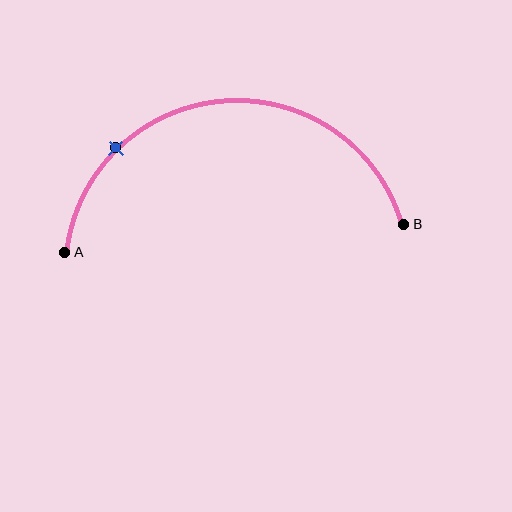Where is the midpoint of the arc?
The arc midpoint is the point on the curve farthest from the straight line joining A and B. It sits above that line.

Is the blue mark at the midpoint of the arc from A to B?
No. The blue mark lies on the arc but is closer to endpoint A. The arc midpoint would be at the point on the curve equidistant along the arc from both A and B.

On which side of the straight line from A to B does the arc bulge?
The arc bulges above the straight line connecting A and B.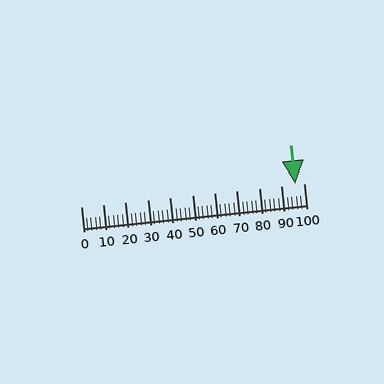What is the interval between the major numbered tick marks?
The major tick marks are spaced 10 units apart.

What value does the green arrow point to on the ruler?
The green arrow points to approximately 96.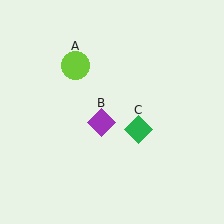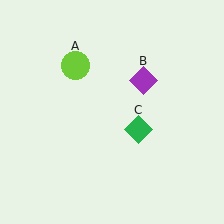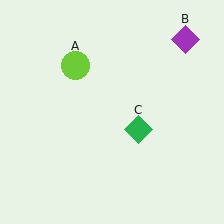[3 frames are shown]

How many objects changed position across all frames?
1 object changed position: purple diamond (object B).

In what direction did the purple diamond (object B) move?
The purple diamond (object B) moved up and to the right.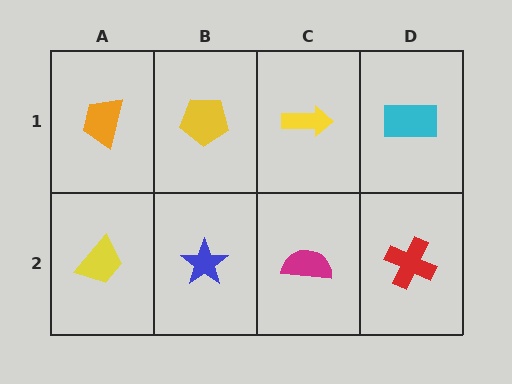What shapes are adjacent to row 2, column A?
An orange trapezoid (row 1, column A), a blue star (row 2, column B).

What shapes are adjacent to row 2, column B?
A yellow pentagon (row 1, column B), a yellow trapezoid (row 2, column A), a magenta semicircle (row 2, column C).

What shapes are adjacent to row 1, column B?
A blue star (row 2, column B), an orange trapezoid (row 1, column A), a yellow arrow (row 1, column C).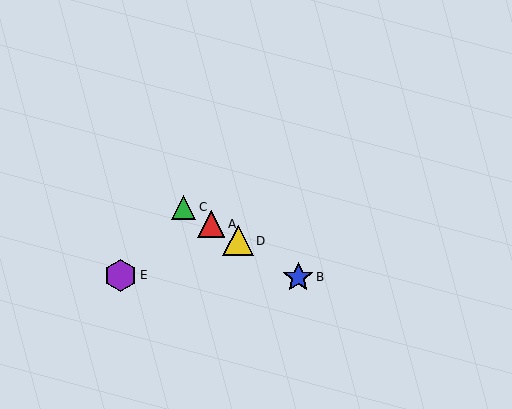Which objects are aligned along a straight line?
Objects A, B, C, D are aligned along a straight line.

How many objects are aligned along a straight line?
4 objects (A, B, C, D) are aligned along a straight line.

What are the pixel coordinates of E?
Object E is at (121, 275).